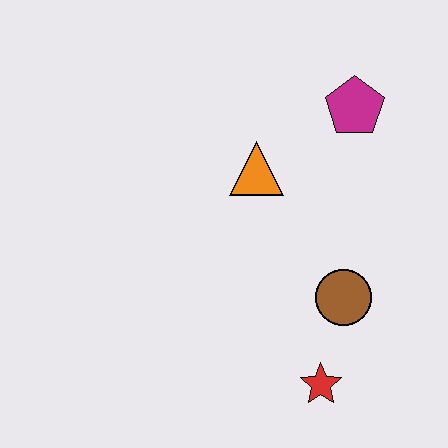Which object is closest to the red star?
The brown circle is closest to the red star.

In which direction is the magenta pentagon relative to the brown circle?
The magenta pentagon is above the brown circle.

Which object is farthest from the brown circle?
The magenta pentagon is farthest from the brown circle.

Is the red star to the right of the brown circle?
No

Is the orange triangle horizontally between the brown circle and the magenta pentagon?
No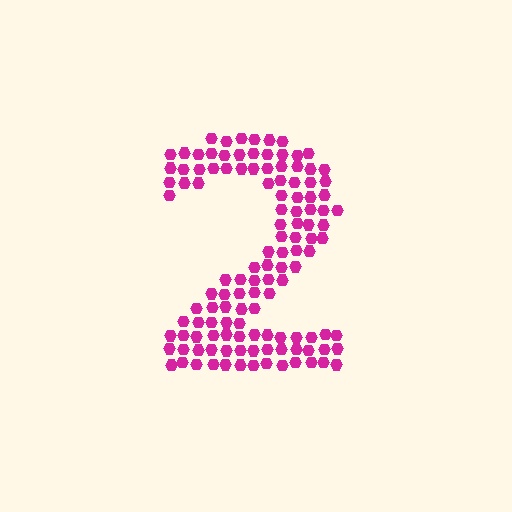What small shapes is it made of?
It is made of small hexagons.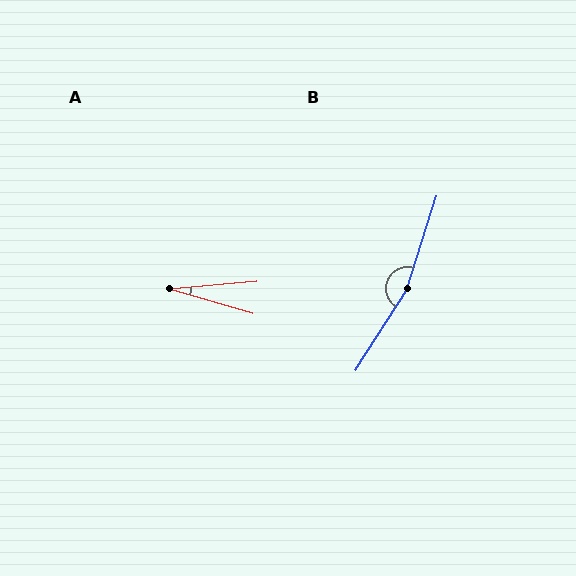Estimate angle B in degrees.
Approximately 165 degrees.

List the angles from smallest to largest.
A (21°), B (165°).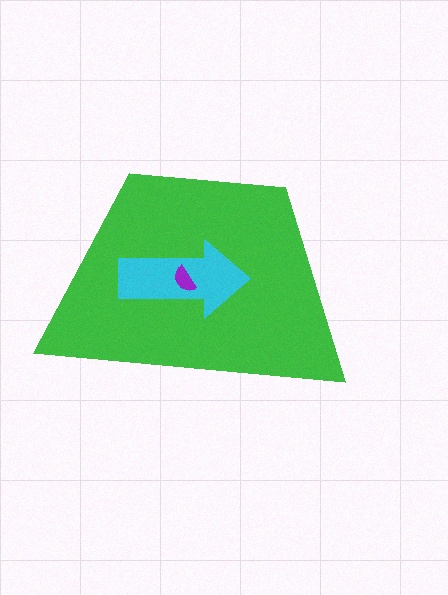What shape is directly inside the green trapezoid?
The cyan arrow.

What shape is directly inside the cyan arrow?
The purple semicircle.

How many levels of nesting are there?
3.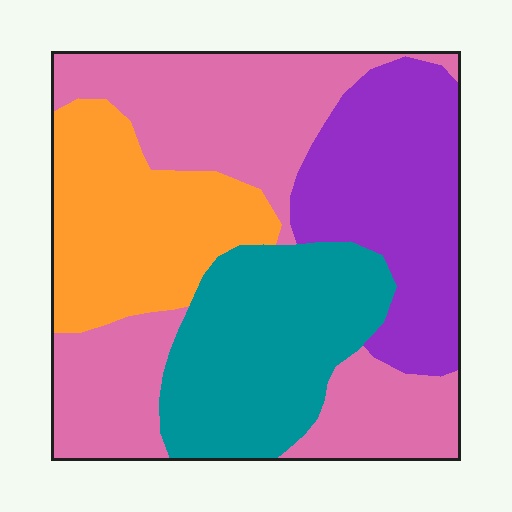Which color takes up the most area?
Pink, at roughly 35%.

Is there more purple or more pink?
Pink.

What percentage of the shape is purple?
Purple covers 22% of the shape.